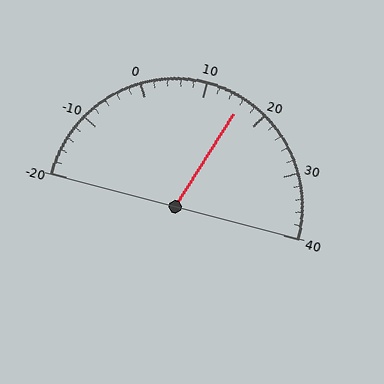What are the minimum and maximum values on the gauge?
The gauge ranges from -20 to 40.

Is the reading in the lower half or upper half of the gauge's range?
The reading is in the upper half of the range (-20 to 40).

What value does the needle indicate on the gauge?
The needle indicates approximately 16.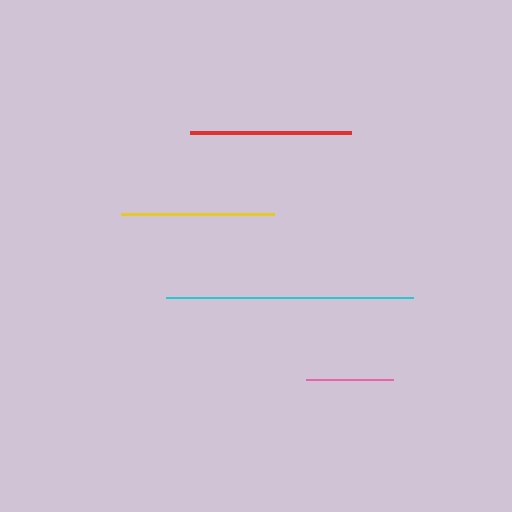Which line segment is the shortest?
The pink line is the shortest at approximately 87 pixels.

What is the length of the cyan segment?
The cyan segment is approximately 246 pixels long.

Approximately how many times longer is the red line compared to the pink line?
The red line is approximately 1.8 times the length of the pink line.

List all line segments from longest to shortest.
From longest to shortest: cyan, red, yellow, pink.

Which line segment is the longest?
The cyan line is the longest at approximately 246 pixels.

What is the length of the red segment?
The red segment is approximately 161 pixels long.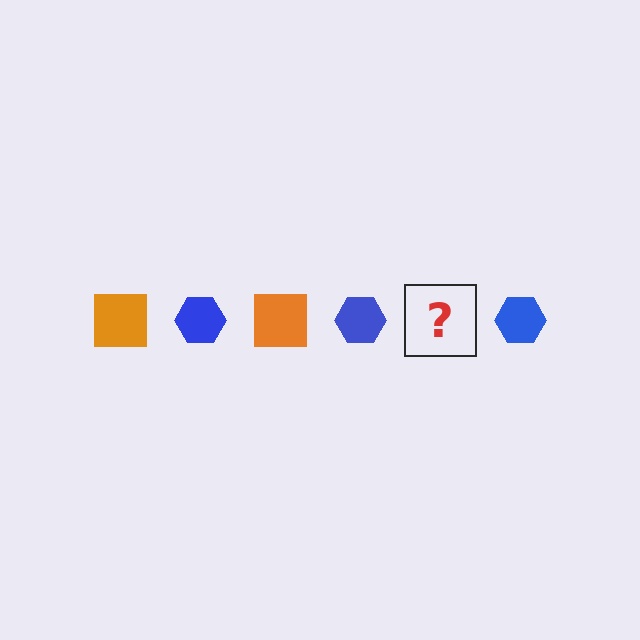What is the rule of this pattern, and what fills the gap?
The rule is that the pattern alternates between orange square and blue hexagon. The gap should be filled with an orange square.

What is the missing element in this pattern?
The missing element is an orange square.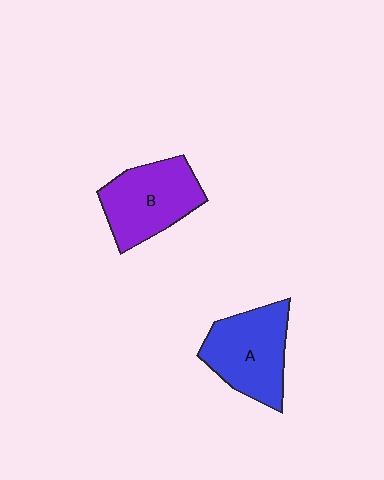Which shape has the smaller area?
Shape B (purple).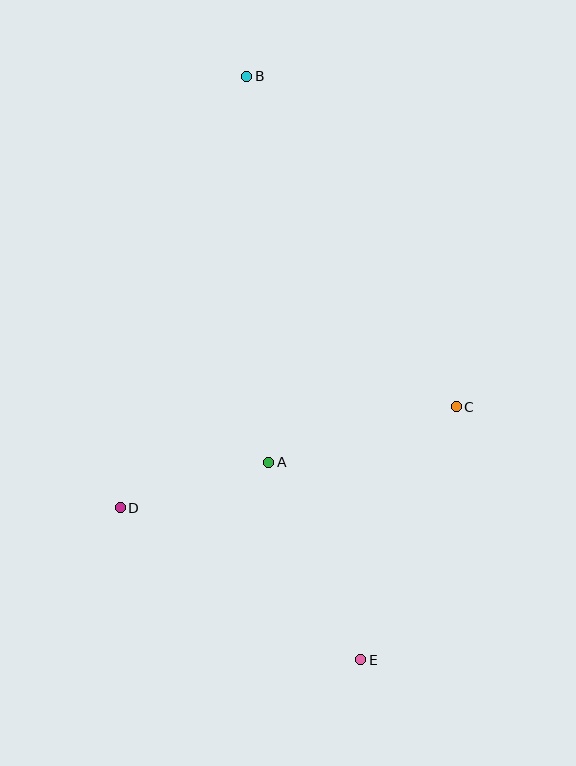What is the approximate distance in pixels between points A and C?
The distance between A and C is approximately 196 pixels.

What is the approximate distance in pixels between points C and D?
The distance between C and D is approximately 351 pixels.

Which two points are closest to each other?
Points A and D are closest to each other.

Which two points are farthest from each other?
Points B and E are farthest from each other.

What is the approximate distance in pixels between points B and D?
The distance between B and D is approximately 450 pixels.